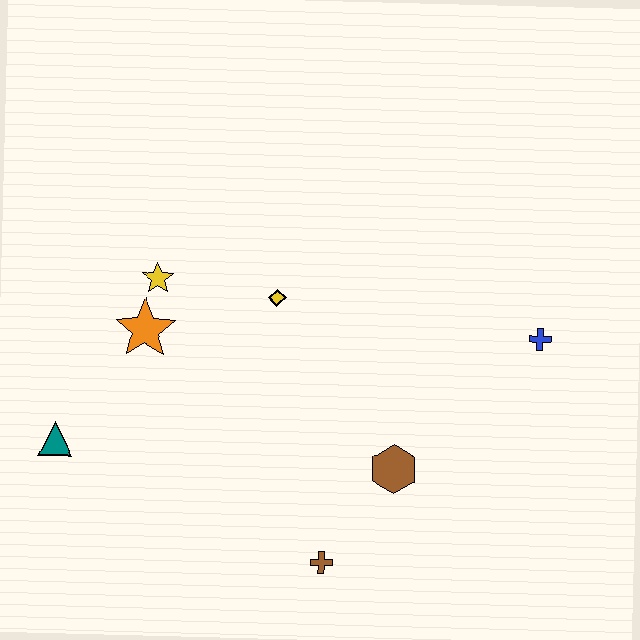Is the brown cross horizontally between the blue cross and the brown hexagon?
No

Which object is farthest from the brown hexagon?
The teal triangle is farthest from the brown hexagon.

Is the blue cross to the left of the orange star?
No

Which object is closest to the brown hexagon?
The brown cross is closest to the brown hexagon.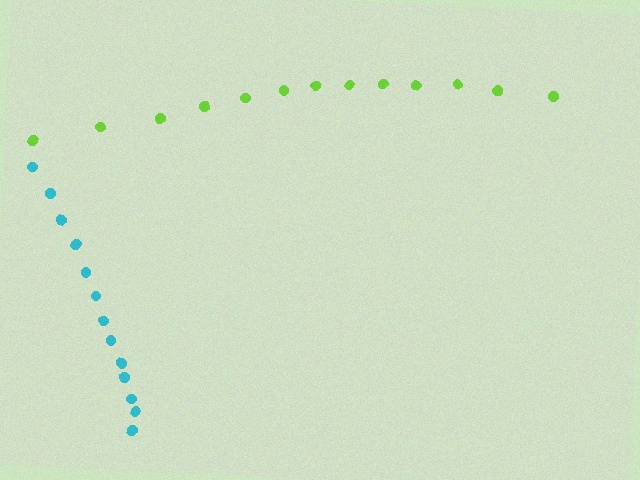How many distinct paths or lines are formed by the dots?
There are 2 distinct paths.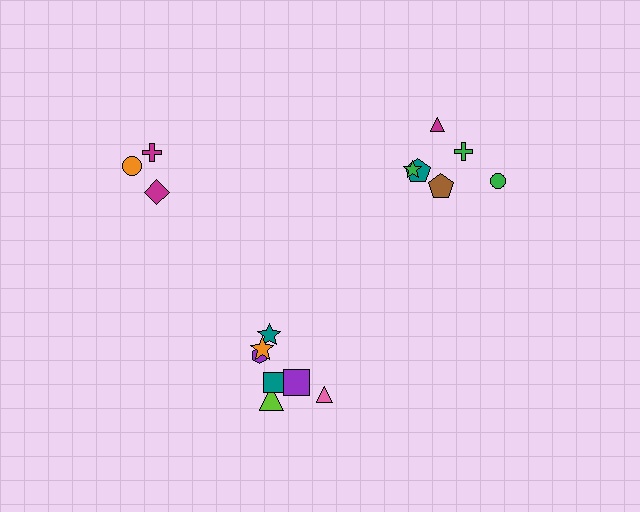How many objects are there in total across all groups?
There are 17 objects.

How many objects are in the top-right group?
There are 6 objects.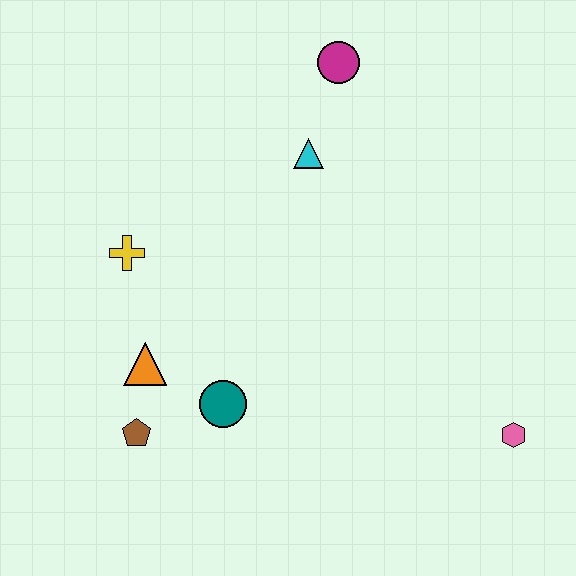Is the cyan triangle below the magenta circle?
Yes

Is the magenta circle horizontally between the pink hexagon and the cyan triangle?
Yes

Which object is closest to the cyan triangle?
The magenta circle is closest to the cyan triangle.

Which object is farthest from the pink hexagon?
The yellow cross is farthest from the pink hexagon.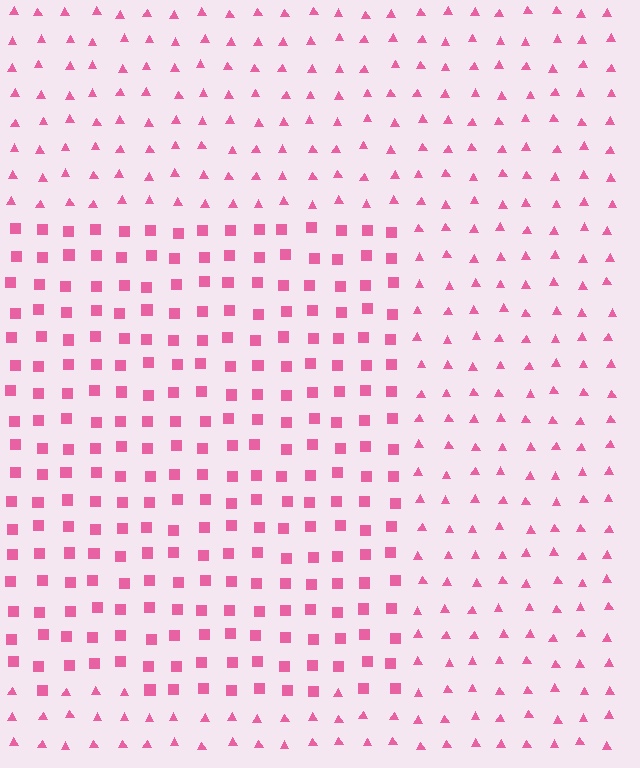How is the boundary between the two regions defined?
The boundary is defined by a change in element shape: squares inside vs. triangles outside. All elements share the same color and spacing.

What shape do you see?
I see a rectangle.